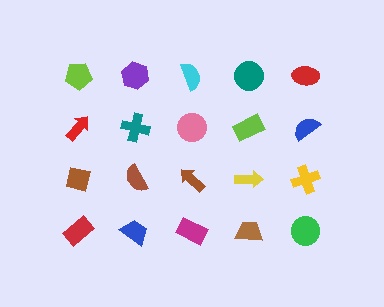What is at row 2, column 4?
A lime rectangle.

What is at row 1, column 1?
A lime pentagon.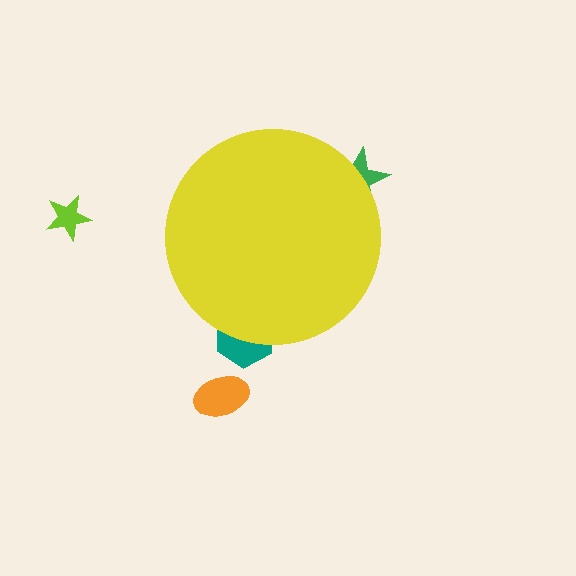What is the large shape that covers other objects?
A yellow circle.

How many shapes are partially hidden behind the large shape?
2 shapes are partially hidden.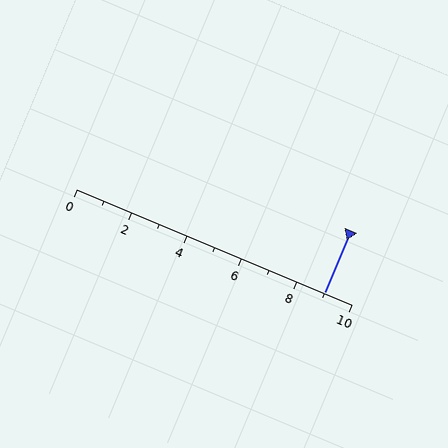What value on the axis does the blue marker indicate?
The marker indicates approximately 9.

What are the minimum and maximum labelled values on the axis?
The axis runs from 0 to 10.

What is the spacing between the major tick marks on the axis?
The major ticks are spaced 2 apart.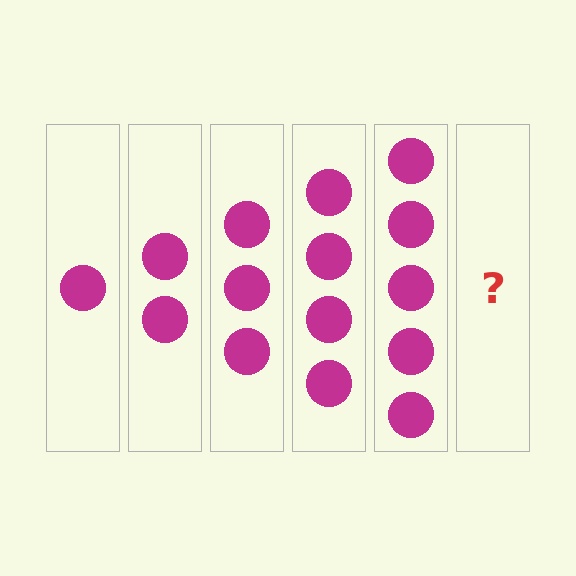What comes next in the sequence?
The next element should be 6 circles.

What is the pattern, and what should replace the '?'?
The pattern is that each step adds one more circle. The '?' should be 6 circles.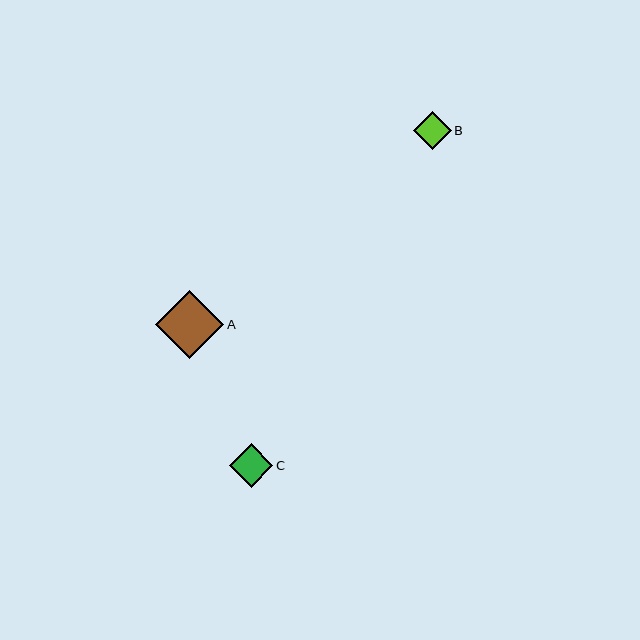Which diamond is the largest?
Diamond A is the largest with a size of approximately 68 pixels.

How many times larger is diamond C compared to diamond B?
Diamond C is approximately 1.1 times the size of diamond B.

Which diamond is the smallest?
Diamond B is the smallest with a size of approximately 38 pixels.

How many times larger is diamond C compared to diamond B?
Diamond C is approximately 1.1 times the size of diamond B.